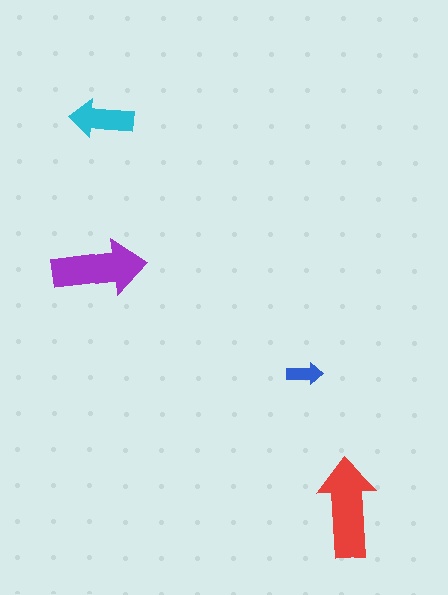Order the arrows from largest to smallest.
the red one, the purple one, the cyan one, the blue one.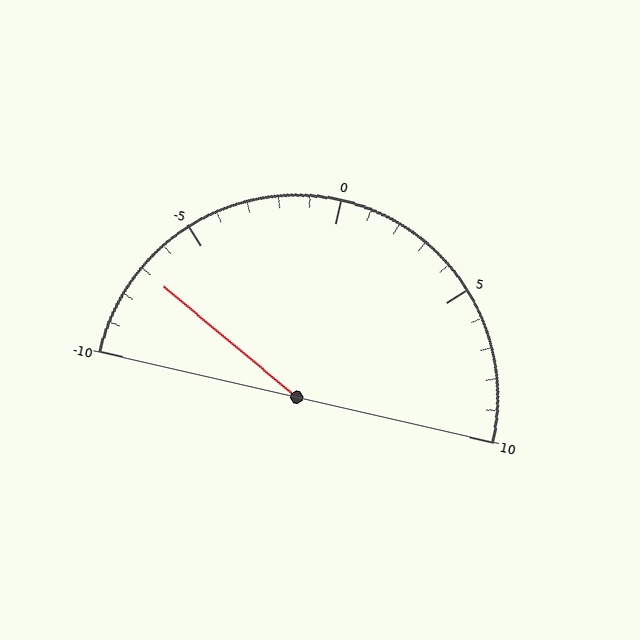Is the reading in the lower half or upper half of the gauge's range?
The reading is in the lower half of the range (-10 to 10).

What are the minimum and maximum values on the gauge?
The gauge ranges from -10 to 10.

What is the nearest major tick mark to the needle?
The nearest major tick mark is -5.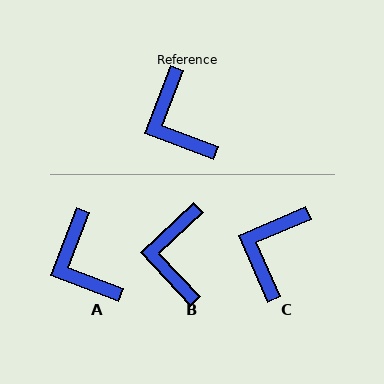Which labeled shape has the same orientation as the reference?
A.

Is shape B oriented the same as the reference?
No, it is off by about 26 degrees.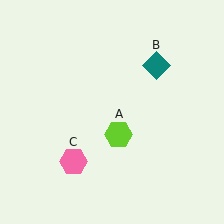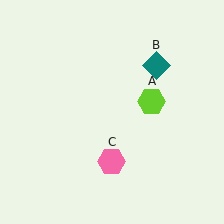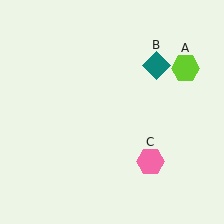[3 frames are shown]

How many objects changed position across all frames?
2 objects changed position: lime hexagon (object A), pink hexagon (object C).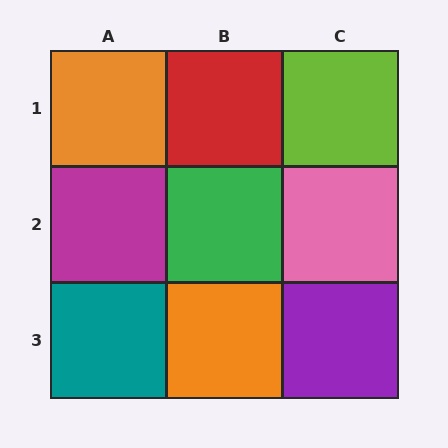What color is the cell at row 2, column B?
Green.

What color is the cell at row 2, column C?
Pink.